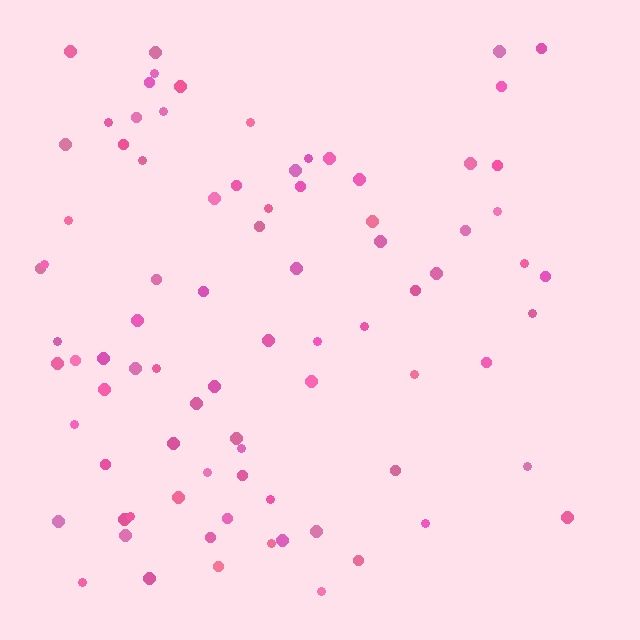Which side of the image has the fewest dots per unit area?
The right.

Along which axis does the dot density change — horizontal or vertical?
Horizontal.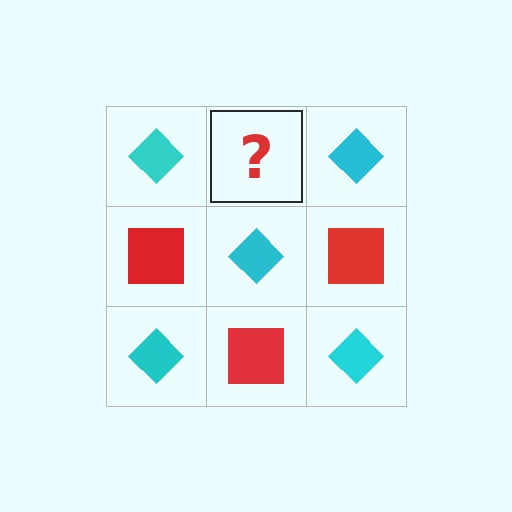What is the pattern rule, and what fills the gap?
The rule is that it alternates cyan diamond and red square in a checkerboard pattern. The gap should be filled with a red square.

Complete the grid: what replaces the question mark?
The question mark should be replaced with a red square.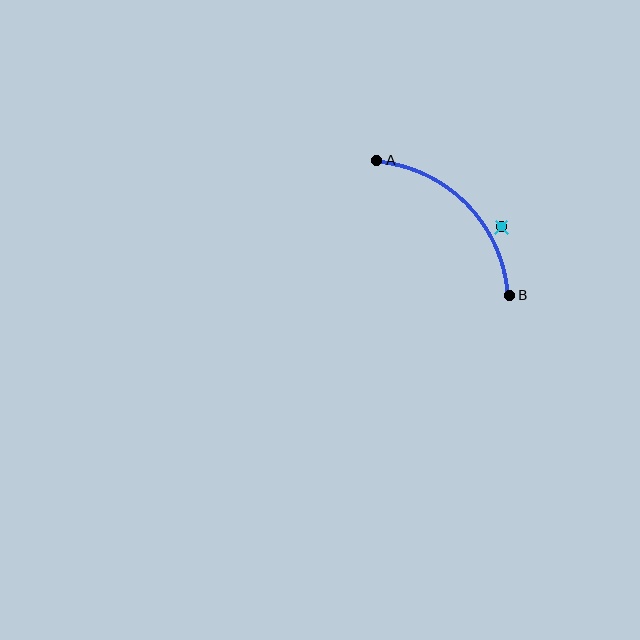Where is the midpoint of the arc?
The arc midpoint is the point on the curve farthest from the straight line joining A and B. It sits above and to the right of that line.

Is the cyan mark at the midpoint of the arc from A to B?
No — the cyan mark does not lie on the arc at all. It sits slightly outside the curve.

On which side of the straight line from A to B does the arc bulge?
The arc bulges above and to the right of the straight line connecting A and B.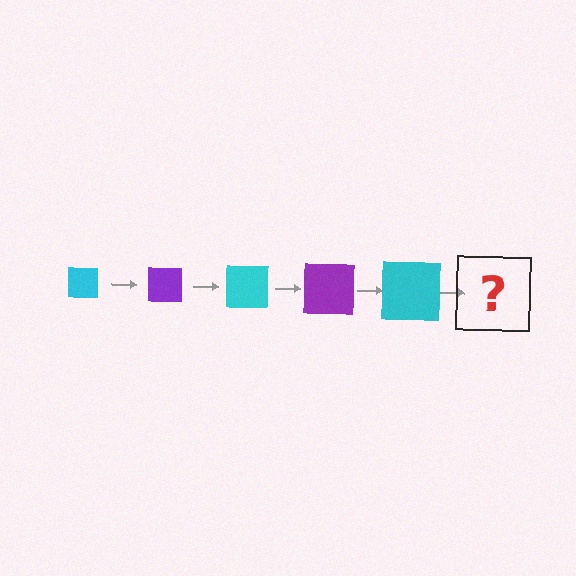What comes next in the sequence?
The next element should be a purple square, larger than the previous one.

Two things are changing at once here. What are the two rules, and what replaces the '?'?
The two rules are that the square grows larger each step and the color cycles through cyan and purple. The '?' should be a purple square, larger than the previous one.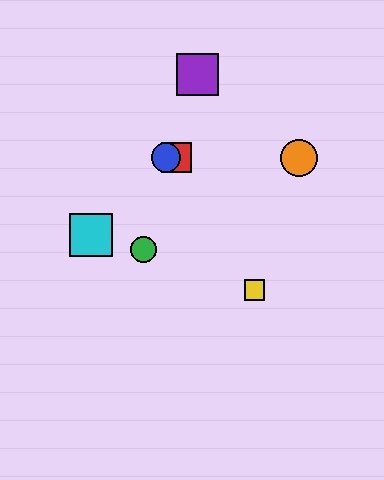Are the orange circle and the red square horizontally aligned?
Yes, both are at y≈158.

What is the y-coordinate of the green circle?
The green circle is at y≈250.